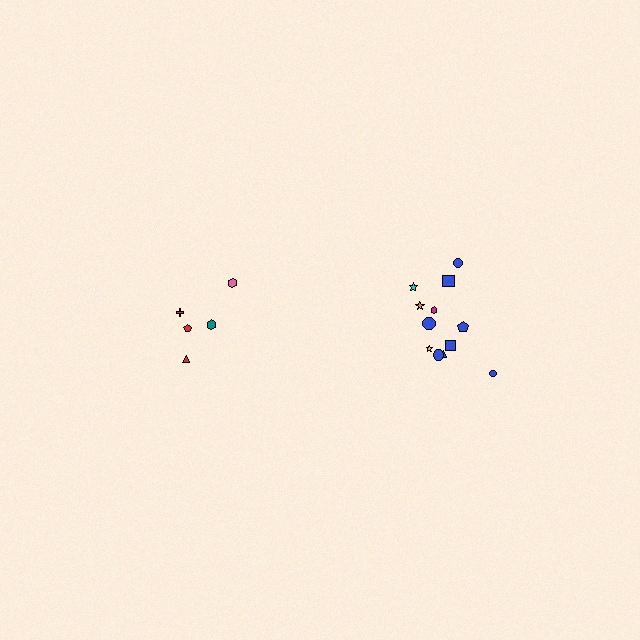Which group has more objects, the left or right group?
The right group.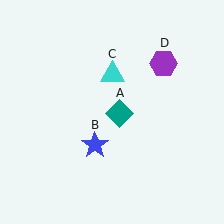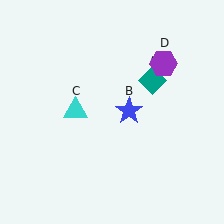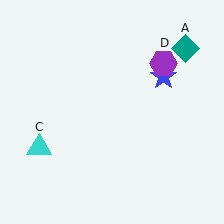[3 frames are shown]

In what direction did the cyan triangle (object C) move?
The cyan triangle (object C) moved down and to the left.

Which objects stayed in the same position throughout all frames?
Purple hexagon (object D) remained stationary.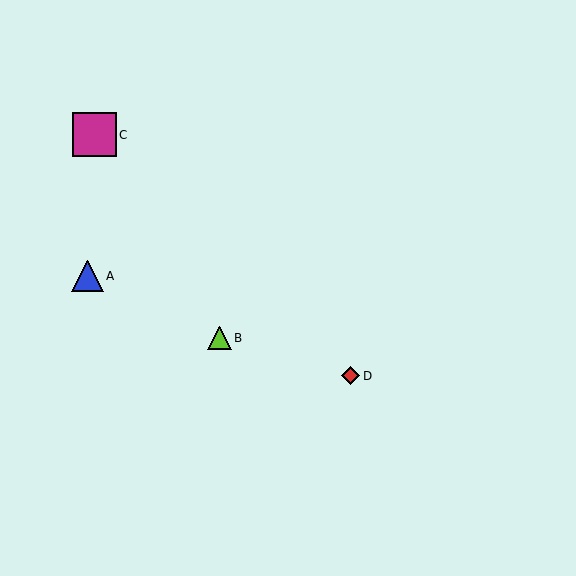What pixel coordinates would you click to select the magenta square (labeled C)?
Click at (94, 135) to select the magenta square C.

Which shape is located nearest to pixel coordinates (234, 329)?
The lime triangle (labeled B) at (220, 338) is nearest to that location.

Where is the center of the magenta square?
The center of the magenta square is at (94, 135).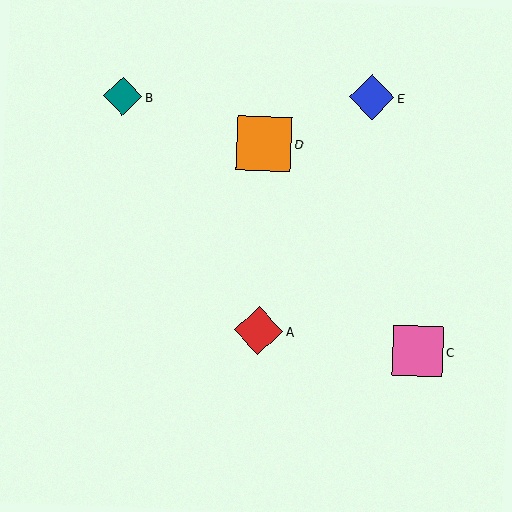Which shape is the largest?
The orange square (labeled D) is the largest.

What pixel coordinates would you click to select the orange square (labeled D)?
Click at (264, 144) to select the orange square D.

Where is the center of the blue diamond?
The center of the blue diamond is at (372, 97).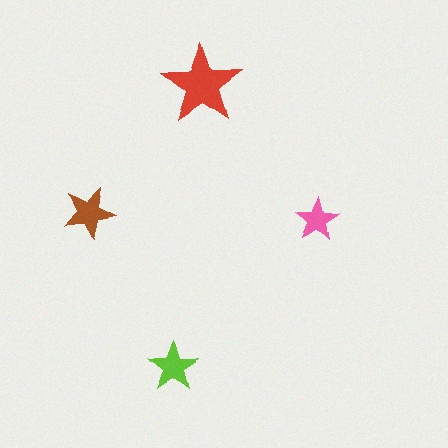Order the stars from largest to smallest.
the red one, the brown one, the lime one, the pink one.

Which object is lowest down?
The lime star is bottommost.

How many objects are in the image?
There are 4 objects in the image.